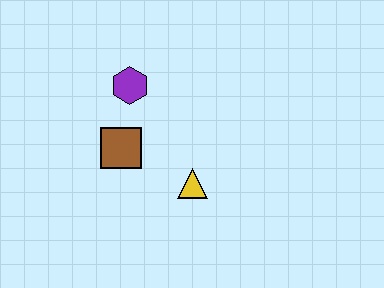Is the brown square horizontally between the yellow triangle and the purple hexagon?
No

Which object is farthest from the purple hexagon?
The yellow triangle is farthest from the purple hexagon.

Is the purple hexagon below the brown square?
No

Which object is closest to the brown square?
The purple hexagon is closest to the brown square.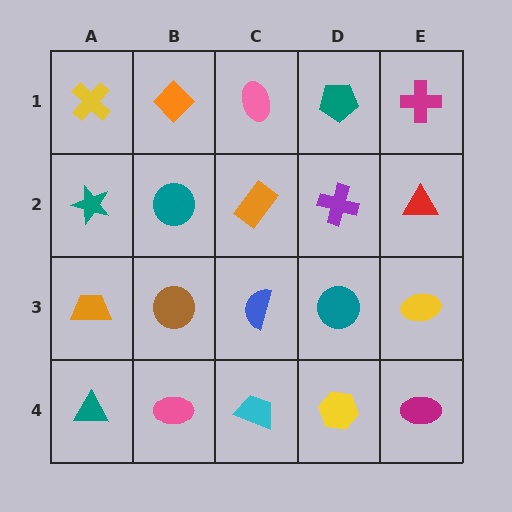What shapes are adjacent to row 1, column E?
A red triangle (row 2, column E), a teal pentagon (row 1, column D).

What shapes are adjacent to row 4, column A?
An orange trapezoid (row 3, column A), a pink ellipse (row 4, column B).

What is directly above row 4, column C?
A blue semicircle.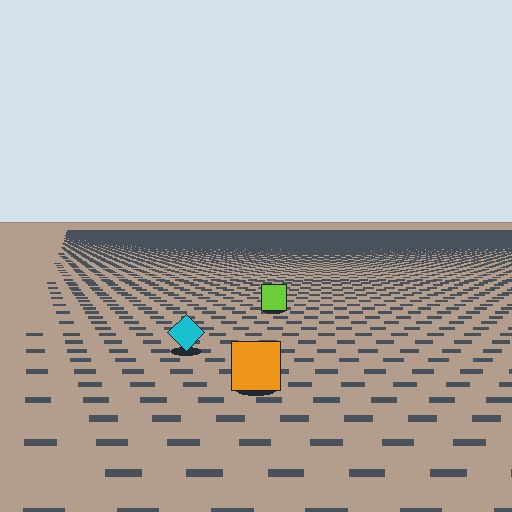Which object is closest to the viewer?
The orange square is closest. The texture marks near it are larger and more spread out.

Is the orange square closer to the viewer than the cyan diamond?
Yes. The orange square is closer — you can tell from the texture gradient: the ground texture is coarser near it.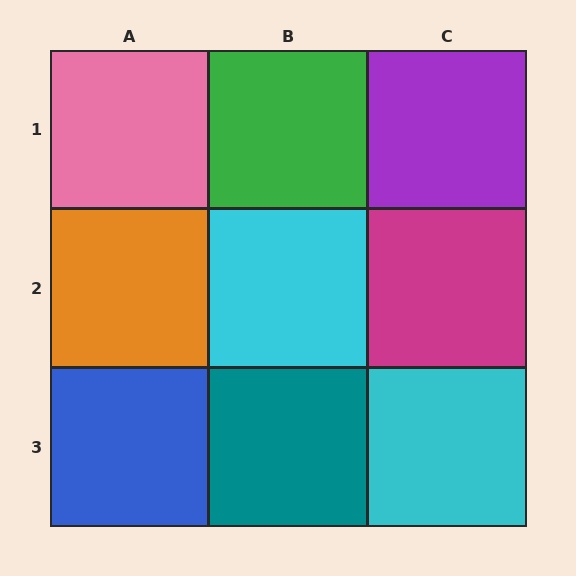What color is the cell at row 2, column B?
Cyan.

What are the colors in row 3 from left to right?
Blue, teal, cyan.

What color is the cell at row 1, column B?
Green.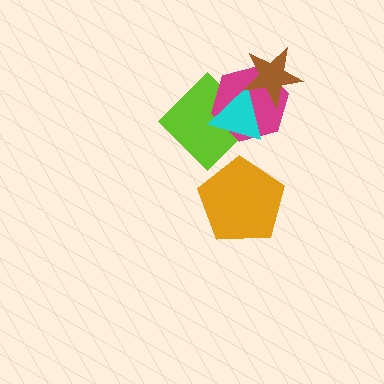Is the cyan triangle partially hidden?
Yes, it is partially covered by another shape.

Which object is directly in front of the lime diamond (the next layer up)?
The magenta hexagon is directly in front of the lime diamond.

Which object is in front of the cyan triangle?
The brown star is in front of the cyan triangle.